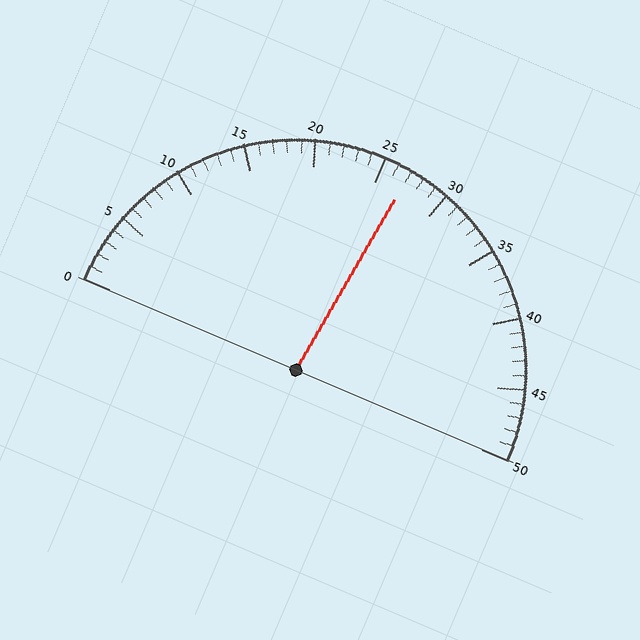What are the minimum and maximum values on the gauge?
The gauge ranges from 0 to 50.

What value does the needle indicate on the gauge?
The needle indicates approximately 27.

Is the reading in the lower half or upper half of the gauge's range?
The reading is in the upper half of the range (0 to 50).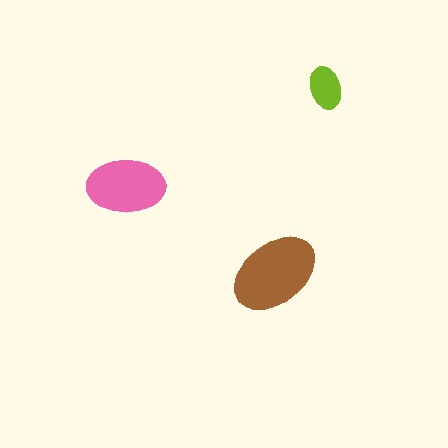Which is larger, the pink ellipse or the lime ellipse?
The pink one.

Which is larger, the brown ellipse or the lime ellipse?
The brown one.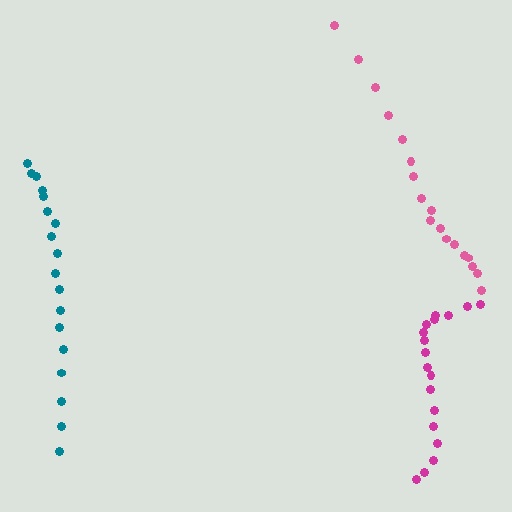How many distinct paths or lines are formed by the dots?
There are 3 distinct paths.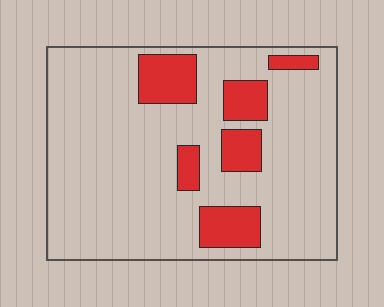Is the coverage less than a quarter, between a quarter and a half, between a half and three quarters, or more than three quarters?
Less than a quarter.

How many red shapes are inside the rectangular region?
6.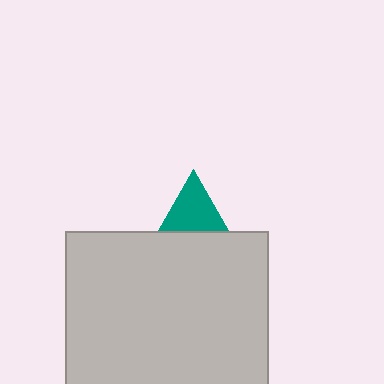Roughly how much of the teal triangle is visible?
About half of it is visible (roughly 46%).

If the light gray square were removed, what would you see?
You would see the complete teal triangle.